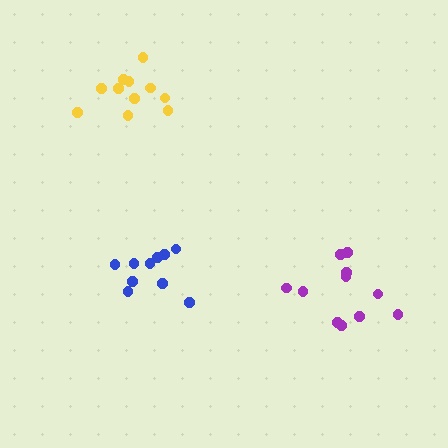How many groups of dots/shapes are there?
There are 3 groups.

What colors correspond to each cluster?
The clusters are colored: yellow, purple, blue.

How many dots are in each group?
Group 1: 11 dots, Group 2: 11 dots, Group 3: 10 dots (32 total).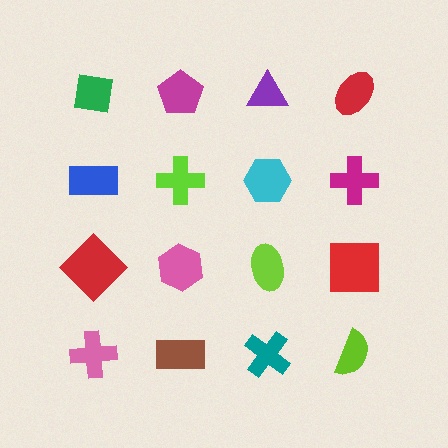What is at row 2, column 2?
A lime cross.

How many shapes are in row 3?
4 shapes.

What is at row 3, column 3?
A lime ellipse.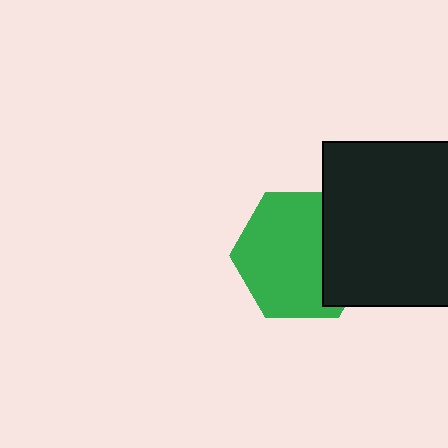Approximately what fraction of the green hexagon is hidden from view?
Roughly 31% of the green hexagon is hidden behind the black rectangle.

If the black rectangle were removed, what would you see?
You would see the complete green hexagon.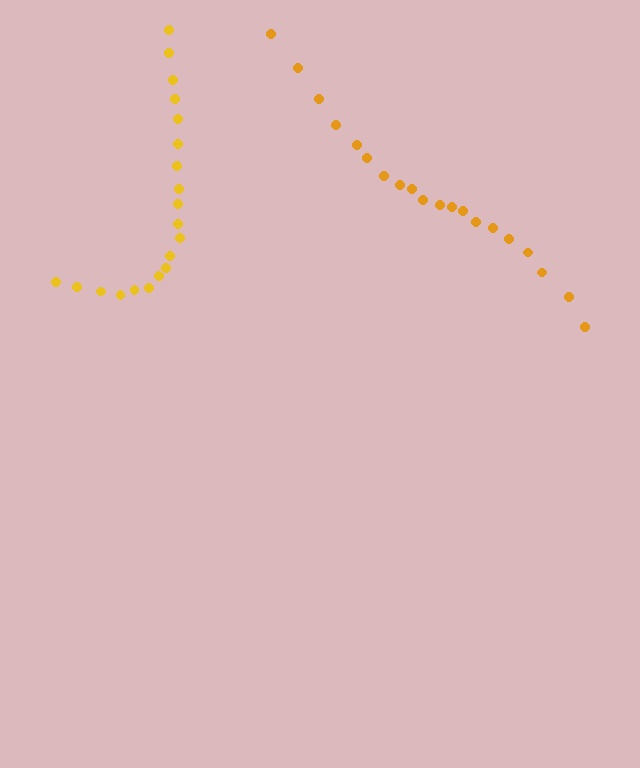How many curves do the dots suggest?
There are 2 distinct paths.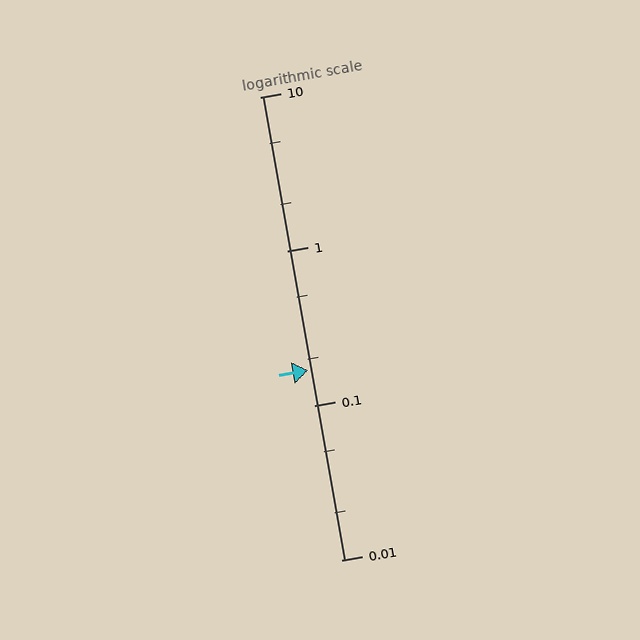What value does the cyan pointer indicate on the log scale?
The pointer indicates approximately 0.17.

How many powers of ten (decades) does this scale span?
The scale spans 3 decades, from 0.01 to 10.